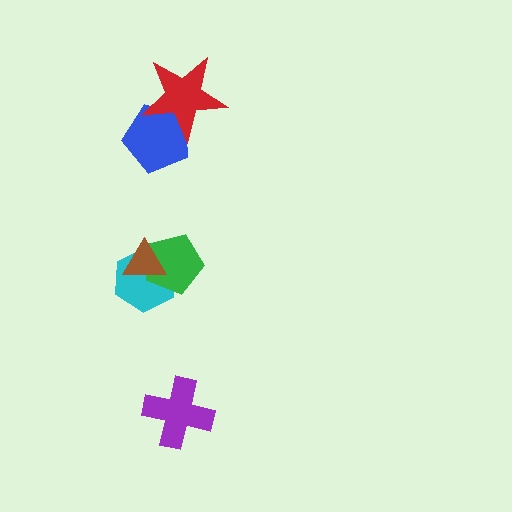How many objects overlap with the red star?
1 object overlaps with the red star.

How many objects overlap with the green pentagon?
2 objects overlap with the green pentagon.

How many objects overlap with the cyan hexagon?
2 objects overlap with the cyan hexagon.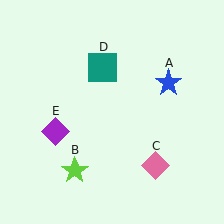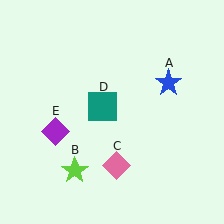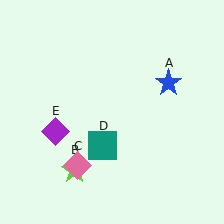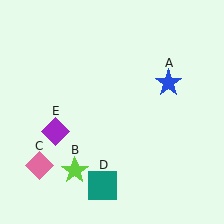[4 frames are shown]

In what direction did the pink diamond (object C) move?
The pink diamond (object C) moved left.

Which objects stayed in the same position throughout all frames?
Blue star (object A) and lime star (object B) and purple diamond (object E) remained stationary.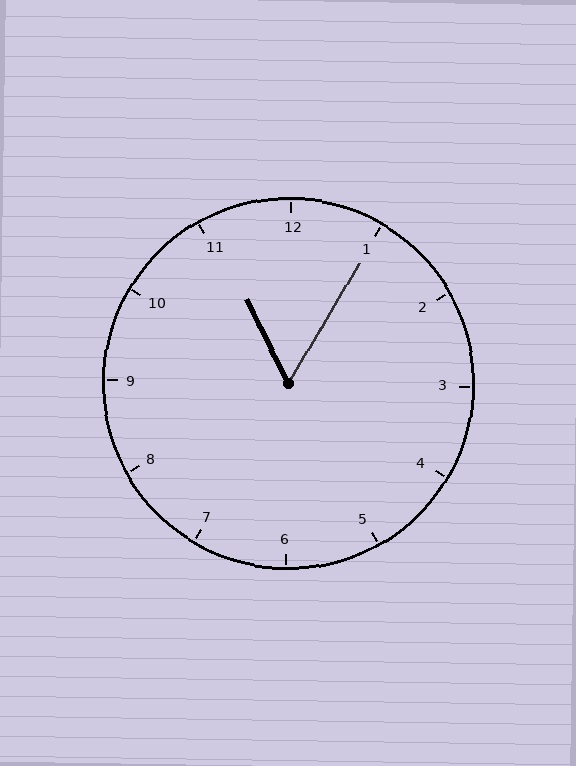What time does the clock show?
11:05.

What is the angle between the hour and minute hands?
Approximately 58 degrees.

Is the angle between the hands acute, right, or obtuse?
It is acute.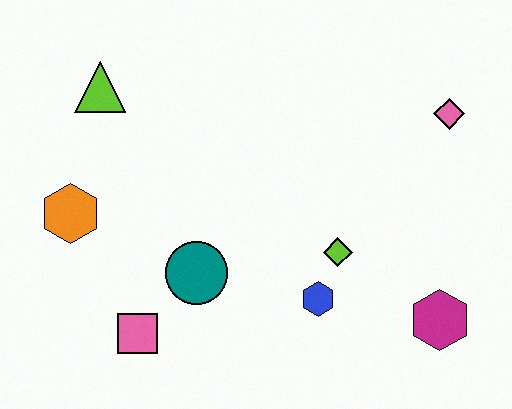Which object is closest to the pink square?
The teal circle is closest to the pink square.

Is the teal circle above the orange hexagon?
No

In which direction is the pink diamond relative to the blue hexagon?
The pink diamond is above the blue hexagon.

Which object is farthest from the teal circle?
The pink diamond is farthest from the teal circle.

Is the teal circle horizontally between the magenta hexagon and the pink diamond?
No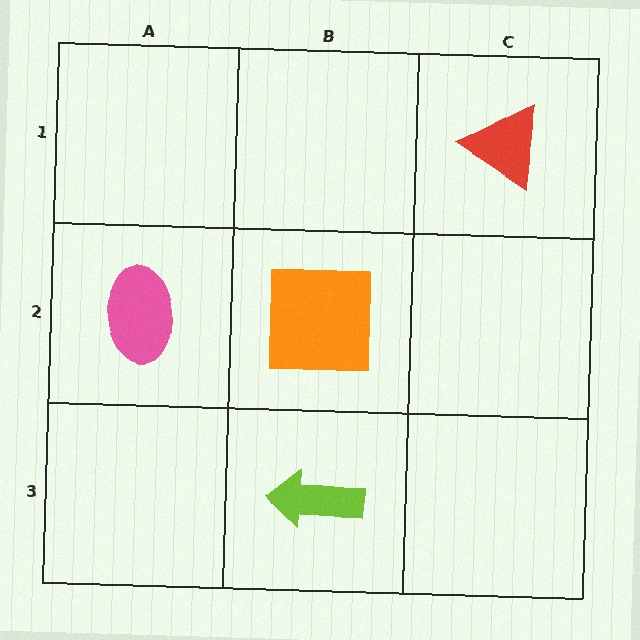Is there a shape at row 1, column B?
No, that cell is empty.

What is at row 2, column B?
An orange square.